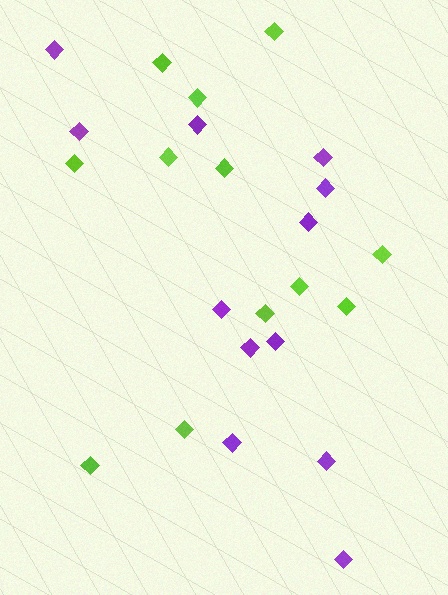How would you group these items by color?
There are 2 groups: one group of purple diamonds (12) and one group of lime diamonds (12).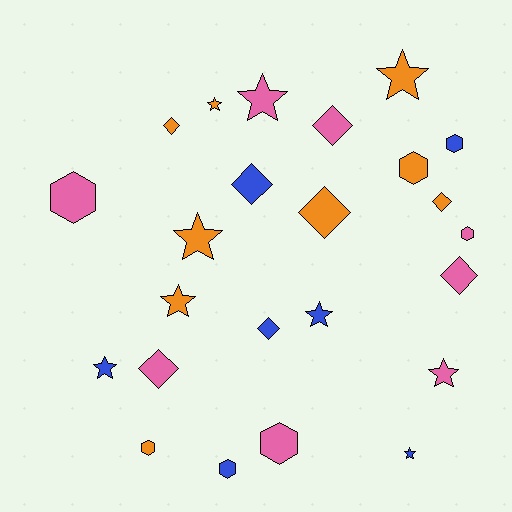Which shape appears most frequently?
Star, with 9 objects.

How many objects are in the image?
There are 24 objects.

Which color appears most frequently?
Orange, with 9 objects.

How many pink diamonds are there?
There are 3 pink diamonds.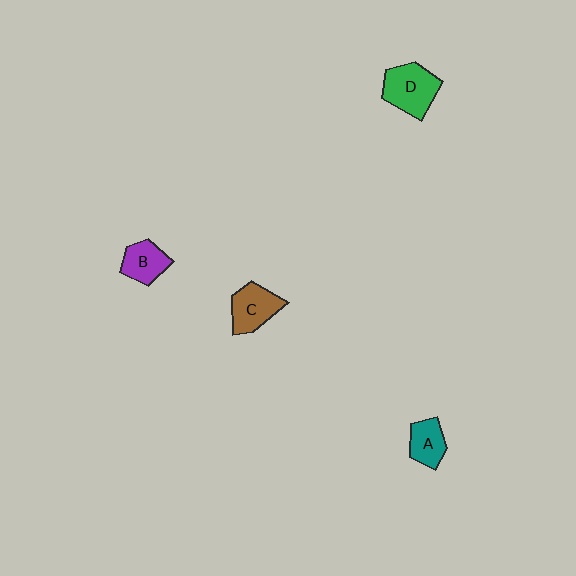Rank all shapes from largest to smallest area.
From largest to smallest: D (green), C (brown), B (purple), A (teal).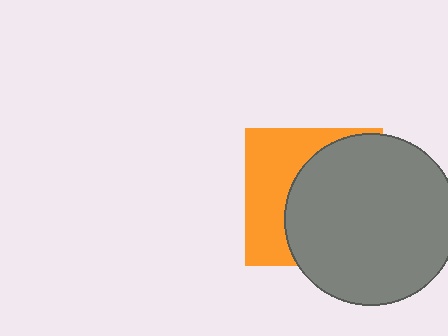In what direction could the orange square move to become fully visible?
The orange square could move left. That would shift it out from behind the gray circle entirely.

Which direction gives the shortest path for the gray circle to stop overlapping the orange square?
Moving right gives the shortest separation.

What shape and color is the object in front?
The object in front is a gray circle.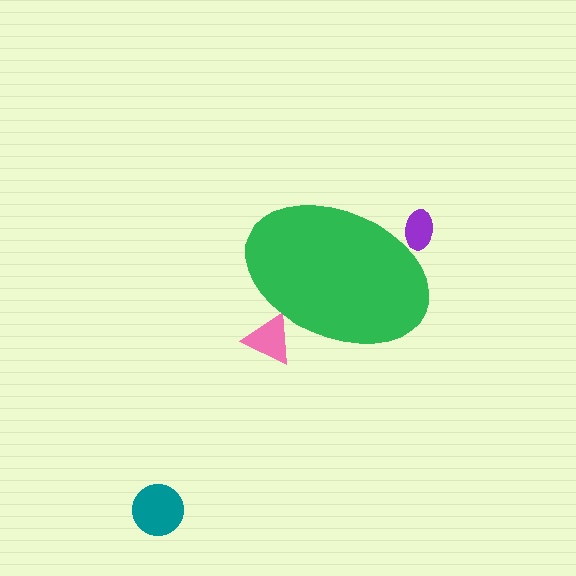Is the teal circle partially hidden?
No, the teal circle is fully visible.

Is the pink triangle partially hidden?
Yes, the pink triangle is partially hidden behind the green ellipse.